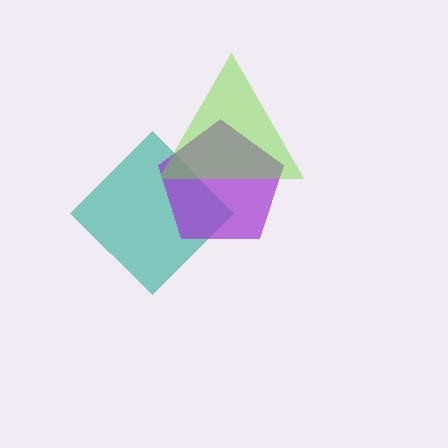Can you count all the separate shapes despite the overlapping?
Yes, there are 3 separate shapes.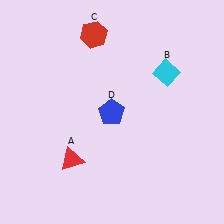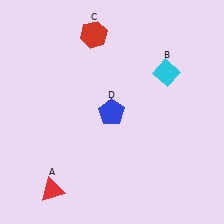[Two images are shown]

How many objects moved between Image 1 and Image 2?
1 object moved between the two images.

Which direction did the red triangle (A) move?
The red triangle (A) moved down.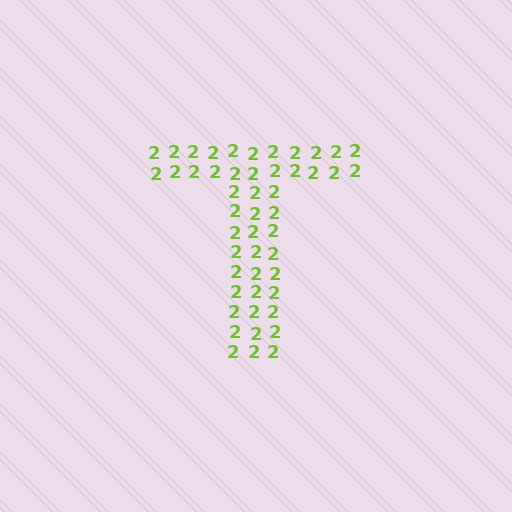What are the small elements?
The small elements are digit 2's.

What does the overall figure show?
The overall figure shows the letter T.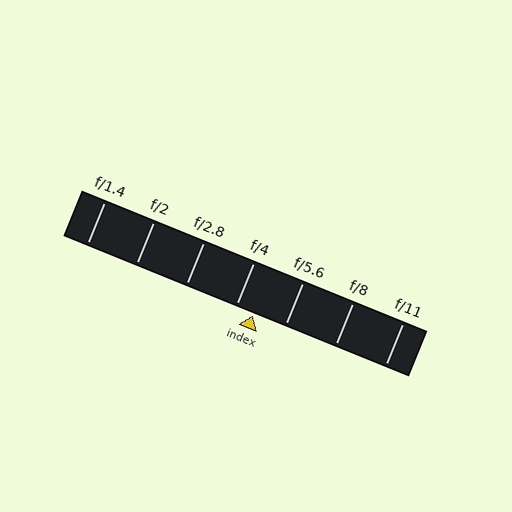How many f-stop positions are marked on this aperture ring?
There are 7 f-stop positions marked.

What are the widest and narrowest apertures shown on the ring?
The widest aperture shown is f/1.4 and the narrowest is f/11.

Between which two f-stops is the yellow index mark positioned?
The index mark is between f/4 and f/5.6.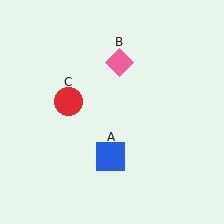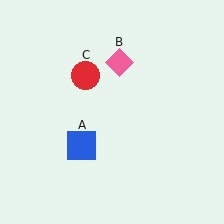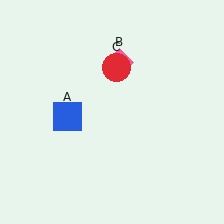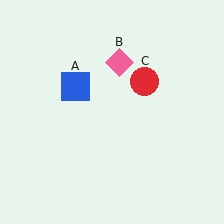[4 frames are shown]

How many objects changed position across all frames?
2 objects changed position: blue square (object A), red circle (object C).